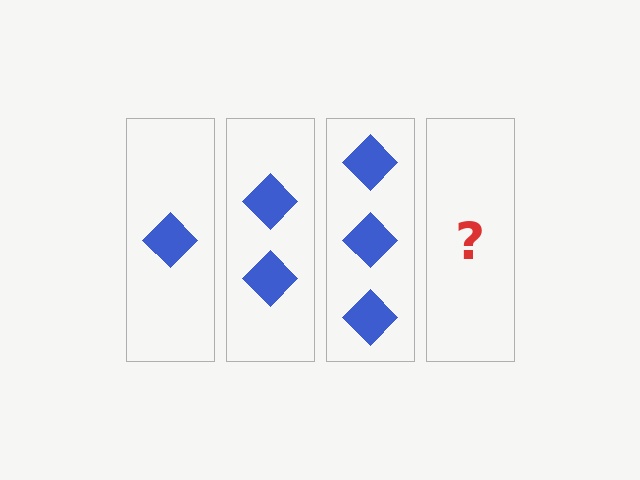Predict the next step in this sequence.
The next step is 4 diamonds.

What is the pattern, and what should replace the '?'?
The pattern is that each step adds one more diamond. The '?' should be 4 diamonds.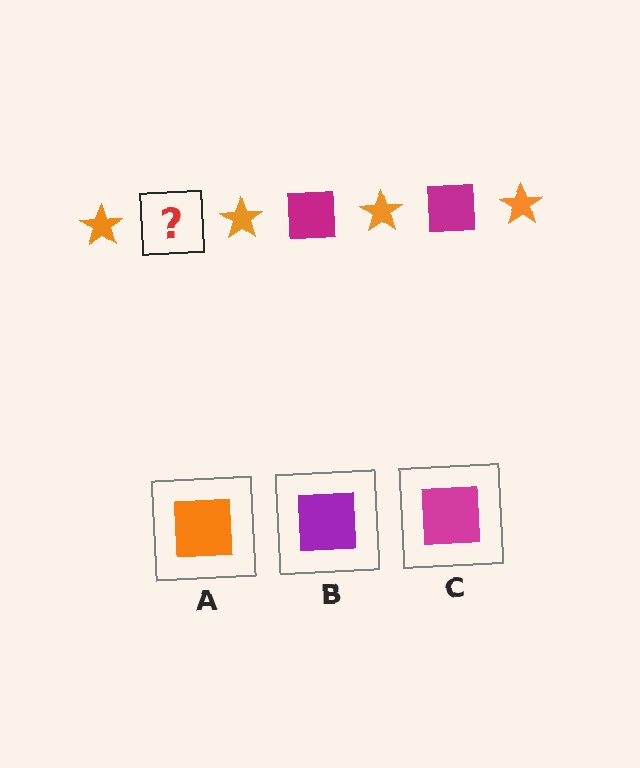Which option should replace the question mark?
Option C.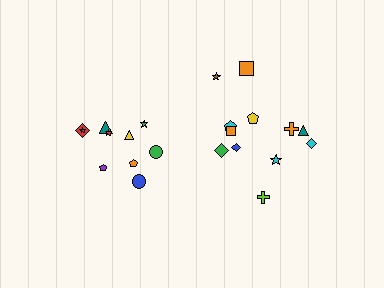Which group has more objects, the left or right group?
The right group.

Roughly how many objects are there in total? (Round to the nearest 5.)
Roughly 20 objects in total.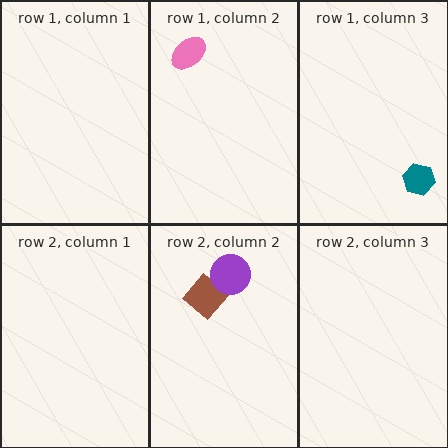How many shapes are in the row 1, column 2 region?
1.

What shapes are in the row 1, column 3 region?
The teal hexagon.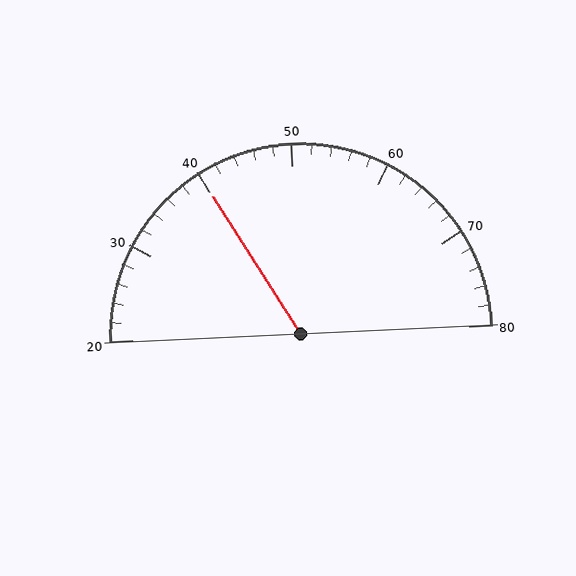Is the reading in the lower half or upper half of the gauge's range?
The reading is in the lower half of the range (20 to 80).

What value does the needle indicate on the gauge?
The needle indicates approximately 40.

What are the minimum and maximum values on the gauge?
The gauge ranges from 20 to 80.